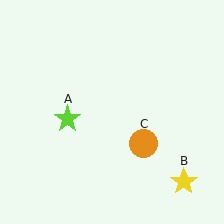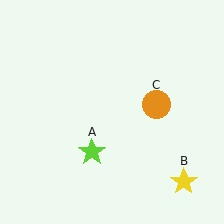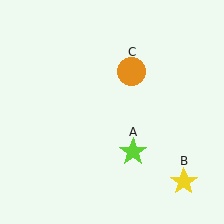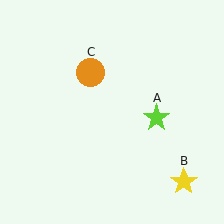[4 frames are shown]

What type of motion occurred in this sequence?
The lime star (object A), orange circle (object C) rotated counterclockwise around the center of the scene.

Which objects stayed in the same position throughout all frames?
Yellow star (object B) remained stationary.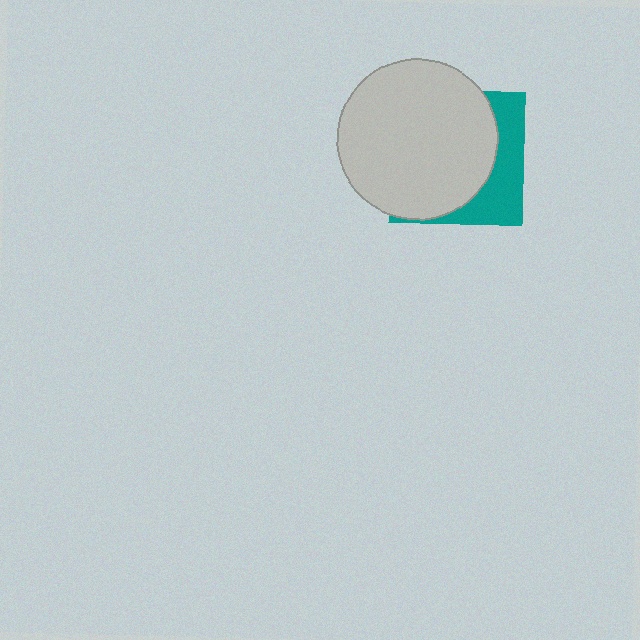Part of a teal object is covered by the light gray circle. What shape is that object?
It is a square.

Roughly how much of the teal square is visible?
A small part of it is visible (roughly 31%).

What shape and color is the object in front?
The object in front is a light gray circle.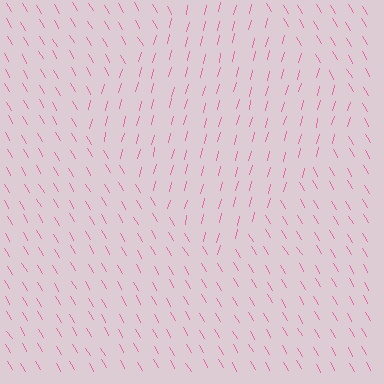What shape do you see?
I see a diamond.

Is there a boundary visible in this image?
Yes, there is a texture boundary formed by a change in line orientation.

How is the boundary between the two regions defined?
The boundary is defined purely by a change in line orientation (approximately 45 degrees difference). All lines are the same color and thickness.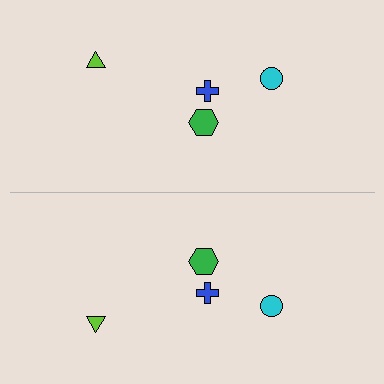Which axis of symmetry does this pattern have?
The pattern has a horizontal axis of symmetry running through the center of the image.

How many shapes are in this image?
There are 8 shapes in this image.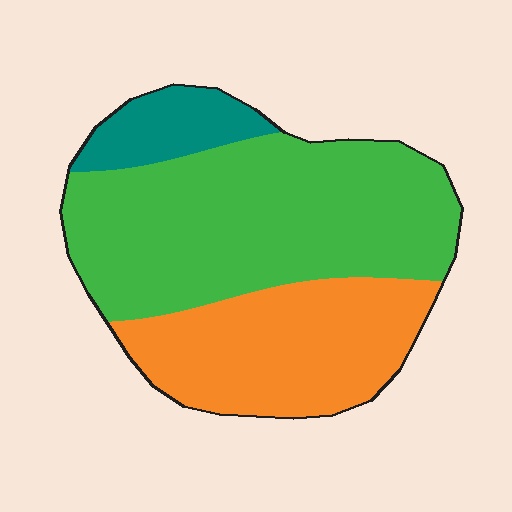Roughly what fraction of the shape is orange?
Orange covers 33% of the shape.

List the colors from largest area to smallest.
From largest to smallest: green, orange, teal.